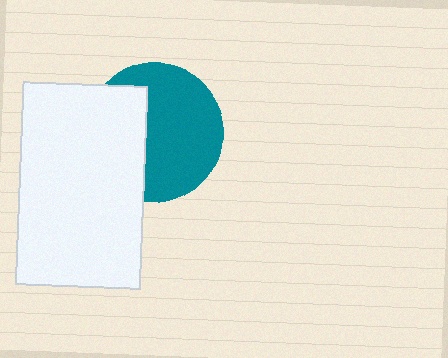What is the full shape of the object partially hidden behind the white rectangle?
The partially hidden object is a teal circle.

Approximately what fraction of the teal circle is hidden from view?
Roughly 39% of the teal circle is hidden behind the white rectangle.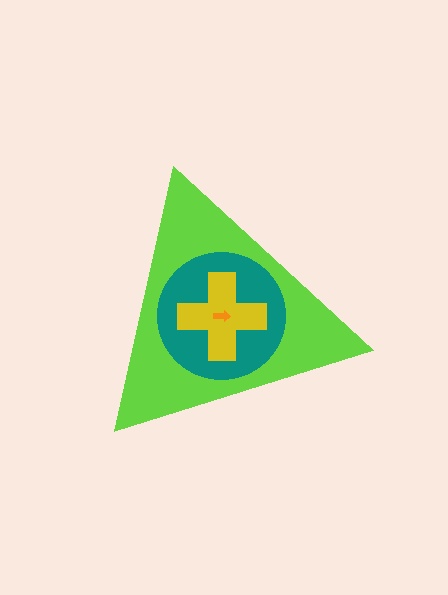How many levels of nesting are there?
4.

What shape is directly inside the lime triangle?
The teal circle.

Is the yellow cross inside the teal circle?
Yes.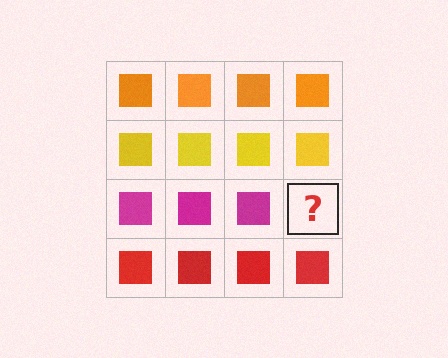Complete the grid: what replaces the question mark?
The question mark should be replaced with a magenta square.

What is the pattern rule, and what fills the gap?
The rule is that each row has a consistent color. The gap should be filled with a magenta square.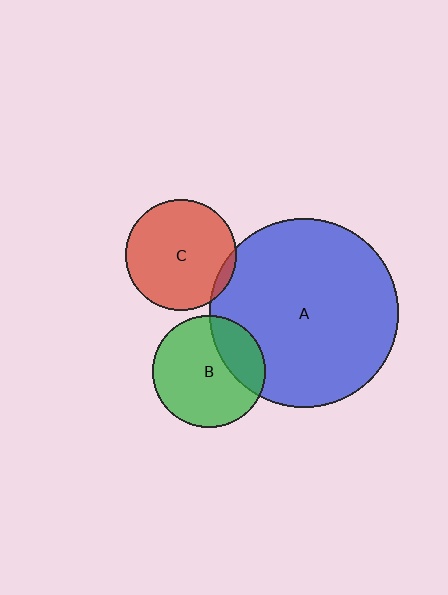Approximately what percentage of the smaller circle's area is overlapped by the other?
Approximately 25%.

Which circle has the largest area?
Circle A (blue).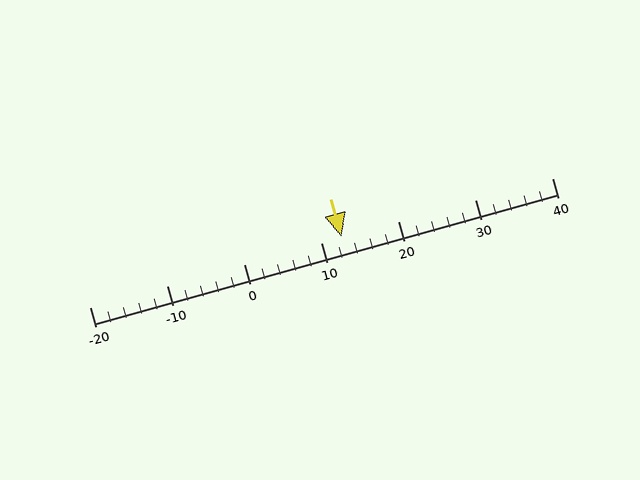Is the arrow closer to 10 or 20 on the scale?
The arrow is closer to 10.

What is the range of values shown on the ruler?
The ruler shows values from -20 to 40.